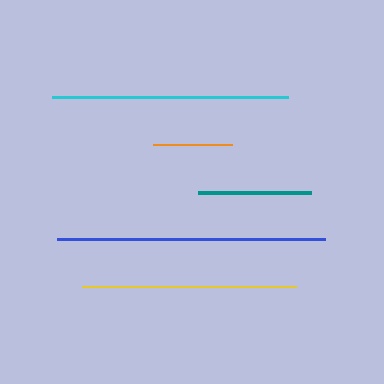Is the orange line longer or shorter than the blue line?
The blue line is longer than the orange line.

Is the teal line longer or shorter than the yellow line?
The yellow line is longer than the teal line.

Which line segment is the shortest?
The orange line is the shortest at approximately 79 pixels.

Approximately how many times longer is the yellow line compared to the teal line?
The yellow line is approximately 1.9 times the length of the teal line.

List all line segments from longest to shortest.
From longest to shortest: blue, cyan, yellow, teal, orange.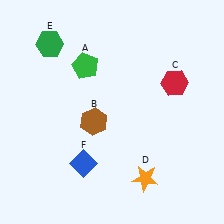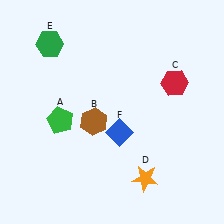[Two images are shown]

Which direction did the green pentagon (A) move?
The green pentagon (A) moved down.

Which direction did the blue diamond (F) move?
The blue diamond (F) moved right.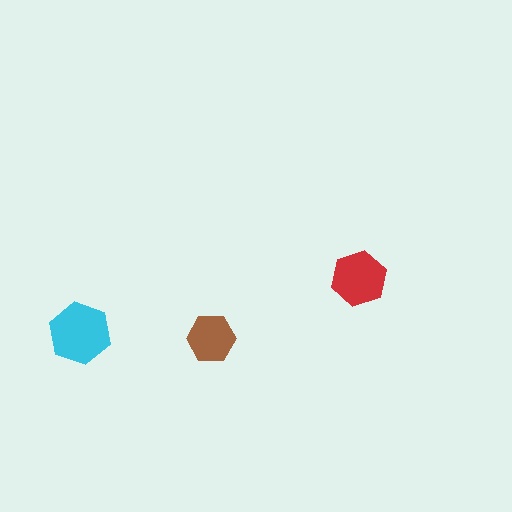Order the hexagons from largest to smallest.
the cyan one, the red one, the brown one.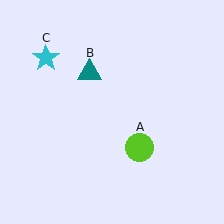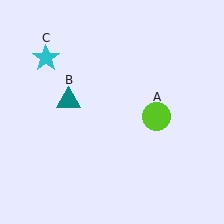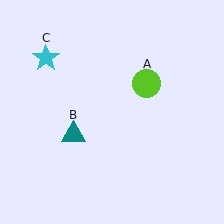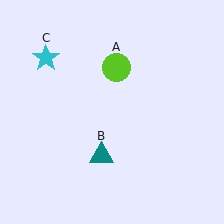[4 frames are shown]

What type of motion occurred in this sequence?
The lime circle (object A), teal triangle (object B) rotated counterclockwise around the center of the scene.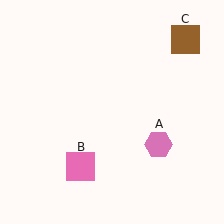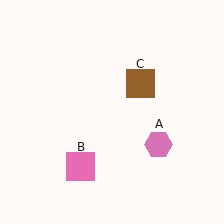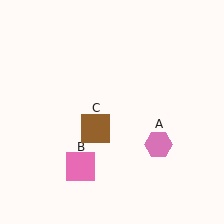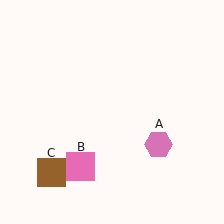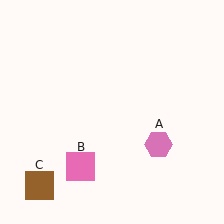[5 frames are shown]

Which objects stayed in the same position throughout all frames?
Pink hexagon (object A) and pink square (object B) remained stationary.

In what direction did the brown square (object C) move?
The brown square (object C) moved down and to the left.